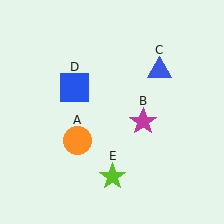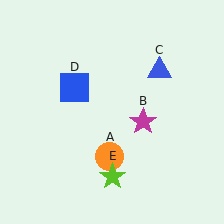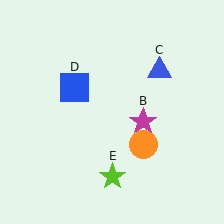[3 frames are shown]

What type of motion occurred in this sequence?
The orange circle (object A) rotated counterclockwise around the center of the scene.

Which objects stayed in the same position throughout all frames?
Magenta star (object B) and blue triangle (object C) and blue square (object D) and lime star (object E) remained stationary.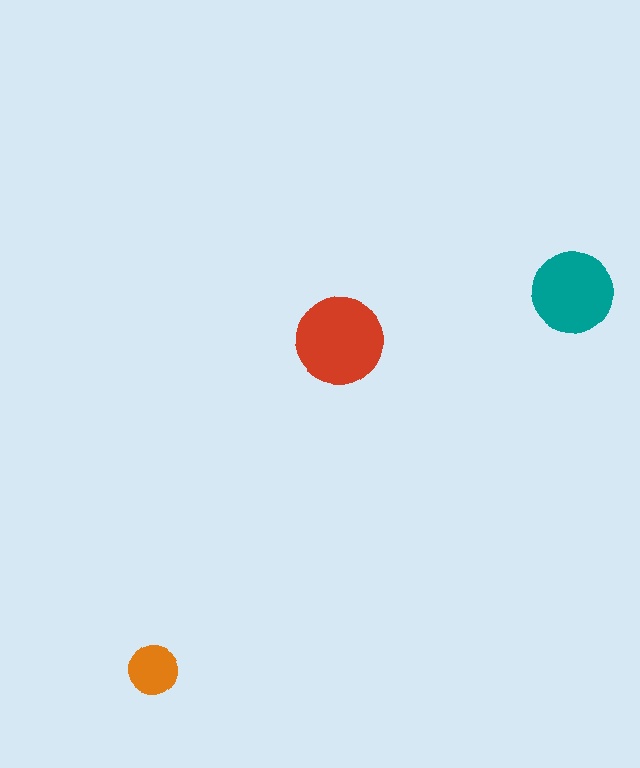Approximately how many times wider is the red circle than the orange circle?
About 2 times wider.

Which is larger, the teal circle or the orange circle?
The teal one.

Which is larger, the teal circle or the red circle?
The red one.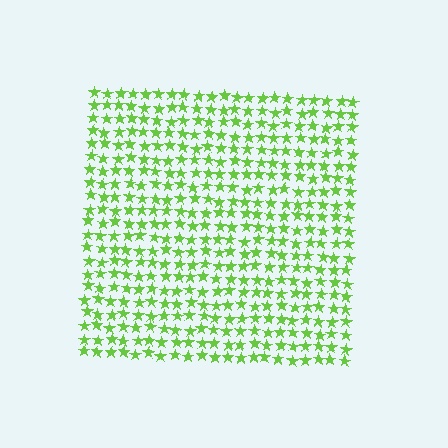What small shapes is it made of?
It is made of small stars.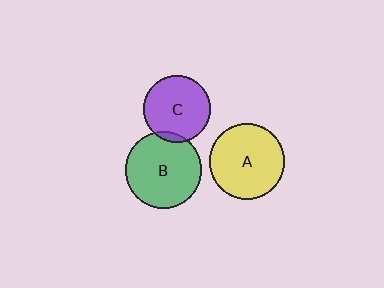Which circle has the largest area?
Circle B (green).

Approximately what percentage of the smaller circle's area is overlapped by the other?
Approximately 5%.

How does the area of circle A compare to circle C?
Approximately 1.3 times.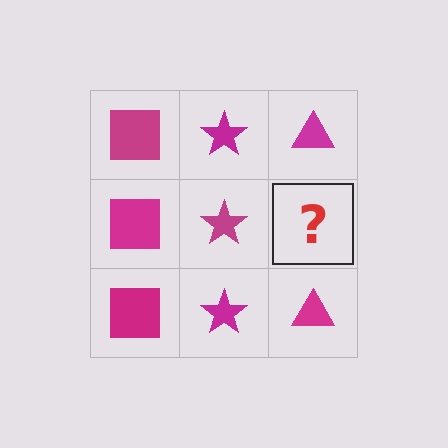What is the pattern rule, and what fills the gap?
The rule is that each column has a consistent shape. The gap should be filled with a magenta triangle.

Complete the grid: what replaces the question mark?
The question mark should be replaced with a magenta triangle.